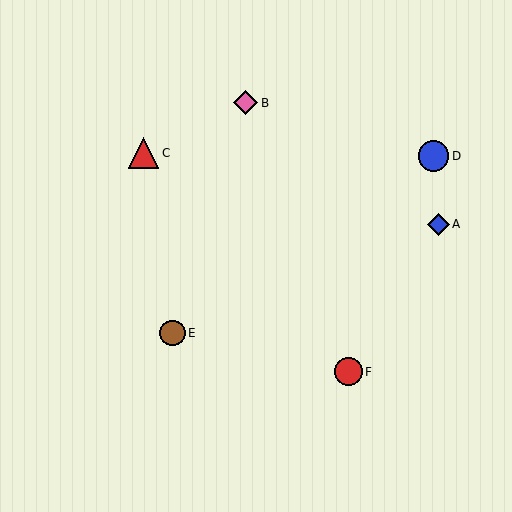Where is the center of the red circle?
The center of the red circle is at (349, 372).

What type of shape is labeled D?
Shape D is a blue circle.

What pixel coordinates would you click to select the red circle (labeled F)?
Click at (349, 372) to select the red circle F.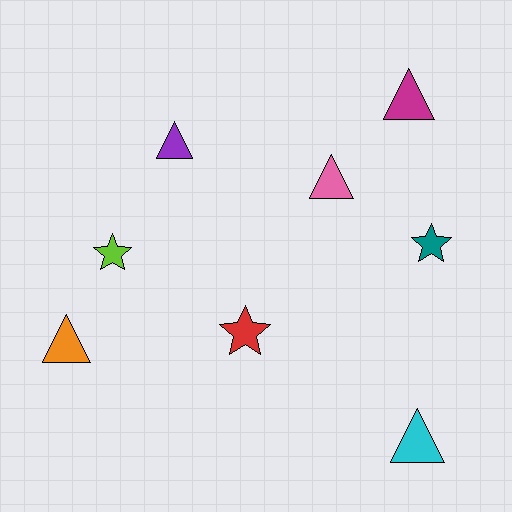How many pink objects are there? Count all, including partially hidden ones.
There is 1 pink object.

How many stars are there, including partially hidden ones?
There are 3 stars.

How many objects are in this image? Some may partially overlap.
There are 8 objects.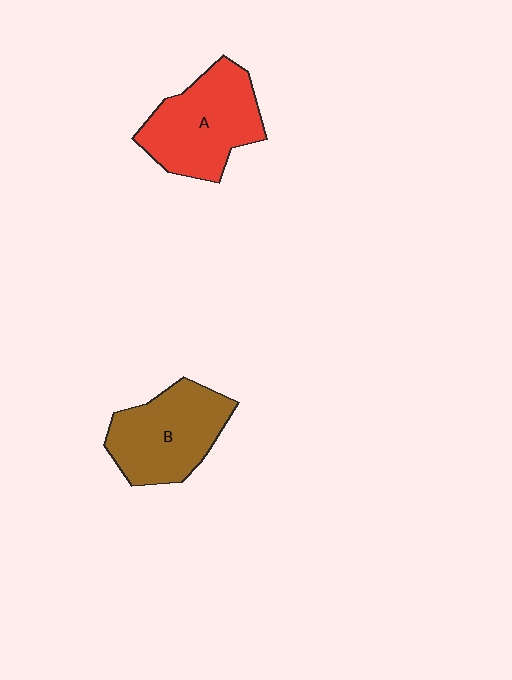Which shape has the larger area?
Shape A (red).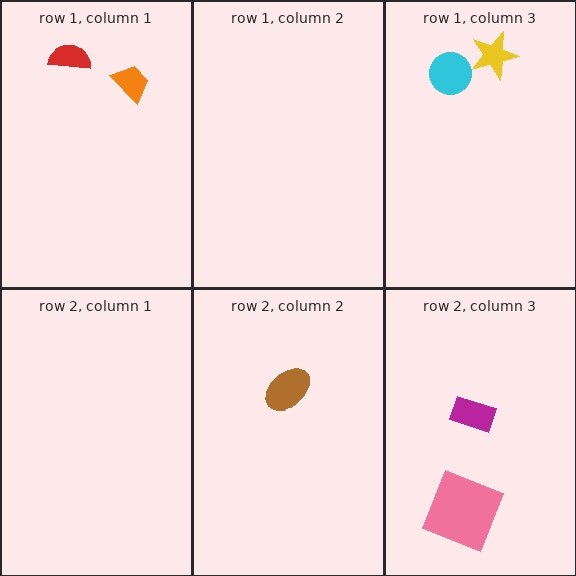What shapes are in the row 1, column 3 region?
The cyan circle, the yellow star.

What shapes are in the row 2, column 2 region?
The brown ellipse.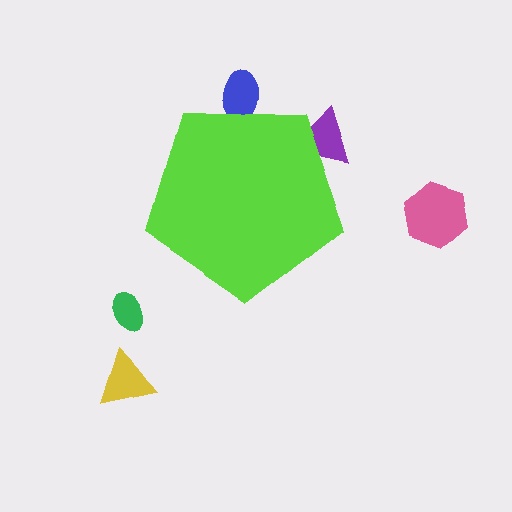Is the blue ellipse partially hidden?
Yes, the blue ellipse is partially hidden behind the lime pentagon.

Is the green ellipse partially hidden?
No, the green ellipse is fully visible.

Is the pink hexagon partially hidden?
No, the pink hexagon is fully visible.